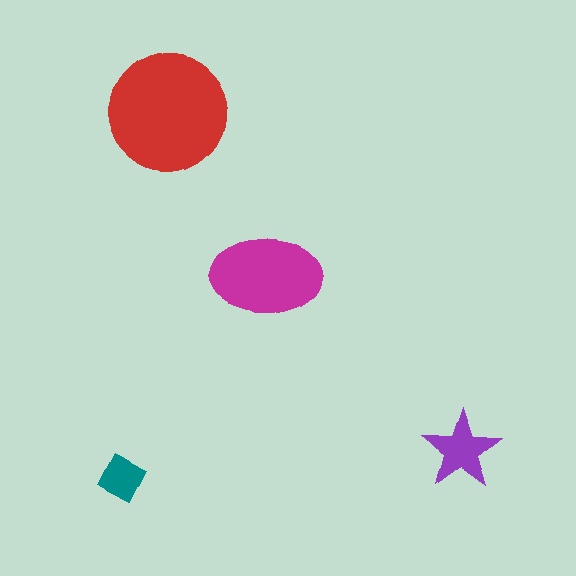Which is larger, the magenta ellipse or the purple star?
The magenta ellipse.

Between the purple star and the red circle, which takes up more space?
The red circle.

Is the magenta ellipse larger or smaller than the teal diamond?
Larger.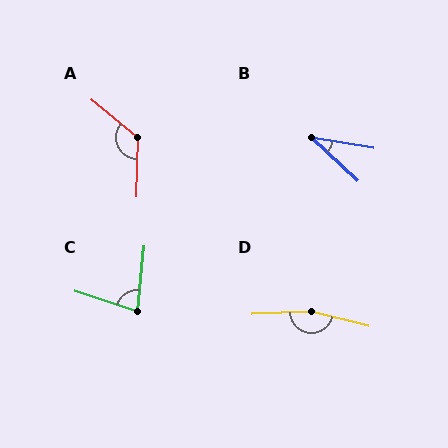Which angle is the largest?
D, at approximately 164 degrees.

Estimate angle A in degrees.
Approximately 128 degrees.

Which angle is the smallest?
B, at approximately 34 degrees.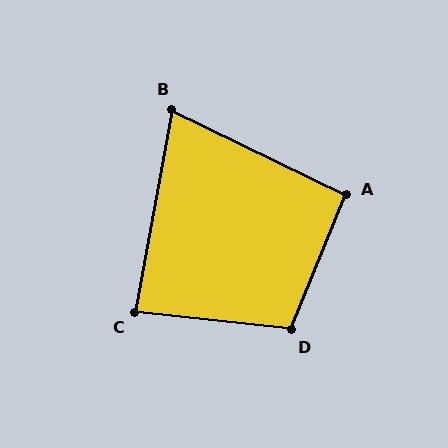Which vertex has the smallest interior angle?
B, at approximately 74 degrees.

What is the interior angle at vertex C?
Approximately 86 degrees (approximately right).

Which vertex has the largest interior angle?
D, at approximately 106 degrees.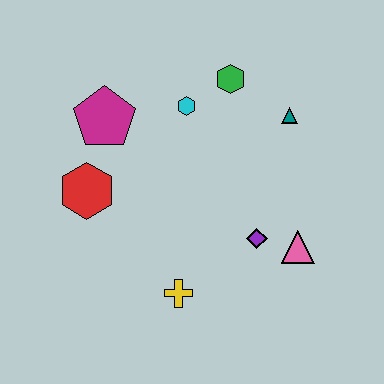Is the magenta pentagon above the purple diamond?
Yes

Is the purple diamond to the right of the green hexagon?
Yes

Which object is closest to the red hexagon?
The magenta pentagon is closest to the red hexagon.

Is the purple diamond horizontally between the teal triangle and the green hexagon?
Yes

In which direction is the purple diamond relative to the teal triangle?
The purple diamond is below the teal triangle.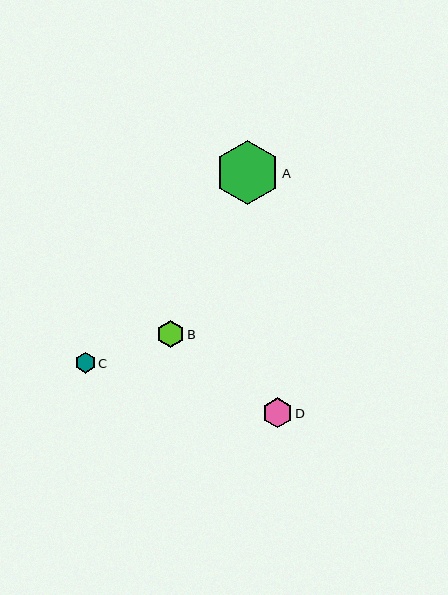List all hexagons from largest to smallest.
From largest to smallest: A, D, B, C.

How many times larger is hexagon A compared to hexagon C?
Hexagon A is approximately 3.1 times the size of hexagon C.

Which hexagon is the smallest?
Hexagon C is the smallest with a size of approximately 21 pixels.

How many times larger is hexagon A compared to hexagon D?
Hexagon A is approximately 2.1 times the size of hexagon D.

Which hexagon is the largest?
Hexagon A is the largest with a size of approximately 64 pixels.